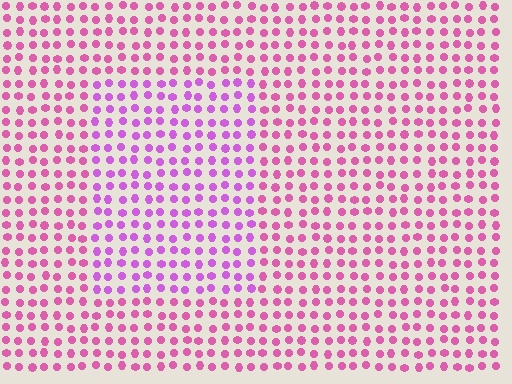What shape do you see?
I see a rectangle.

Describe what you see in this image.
The image is filled with small pink elements in a uniform arrangement. A rectangle-shaped region is visible where the elements are tinted to a slightly different hue, forming a subtle color boundary.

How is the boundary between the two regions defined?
The boundary is defined purely by a slight shift in hue (about 29 degrees). Spacing, size, and orientation are identical on both sides.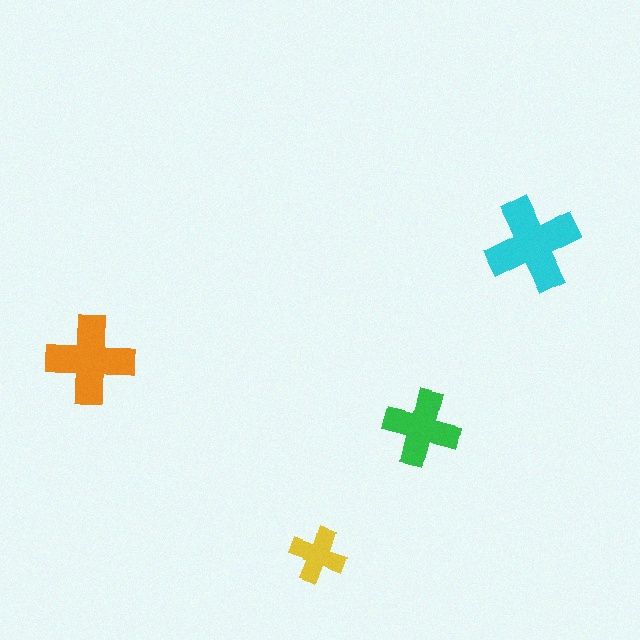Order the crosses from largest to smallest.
the cyan one, the orange one, the green one, the yellow one.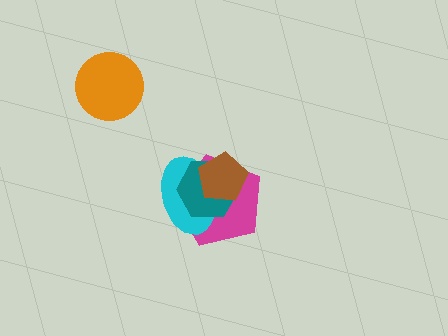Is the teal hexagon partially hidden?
Yes, it is partially covered by another shape.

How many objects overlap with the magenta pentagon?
3 objects overlap with the magenta pentagon.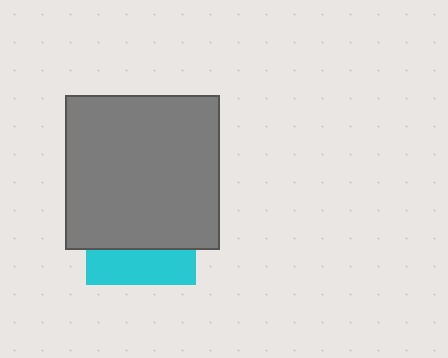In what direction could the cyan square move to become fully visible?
The cyan square could move down. That would shift it out from behind the gray square entirely.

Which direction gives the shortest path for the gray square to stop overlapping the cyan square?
Moving up gives the shortest separation.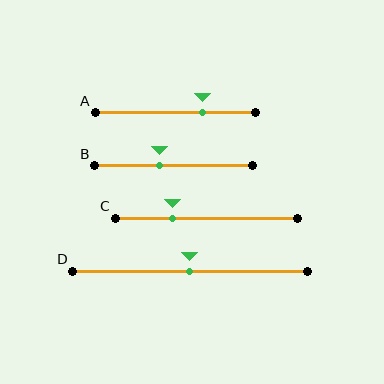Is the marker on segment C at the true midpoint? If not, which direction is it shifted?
No, the marker on segment C is shifted to the left by about 18% of the segment length.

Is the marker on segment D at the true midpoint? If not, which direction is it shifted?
Yes, the marker on segment D is at the true midpoint.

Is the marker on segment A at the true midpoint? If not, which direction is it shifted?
No, the marker on segment A is shifted to the right by about 17% of the segment length.